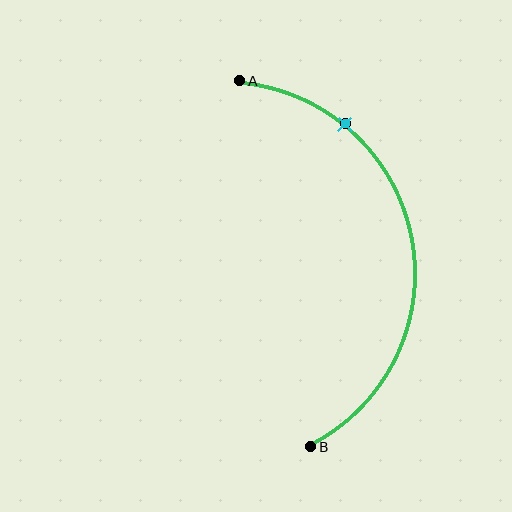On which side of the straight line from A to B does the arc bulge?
The arc bulges to the right of the straight line connecting A and B.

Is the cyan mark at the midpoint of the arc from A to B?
No. The cyan mark lies on the arc but is closer to endpoint A. The arc midpoint would be at the point on the curve equidistant along the arc from both A and B.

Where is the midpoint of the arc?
The arc midpoint is the point on the curve farthest from the straight line joining A and B. It sits to the right of that line.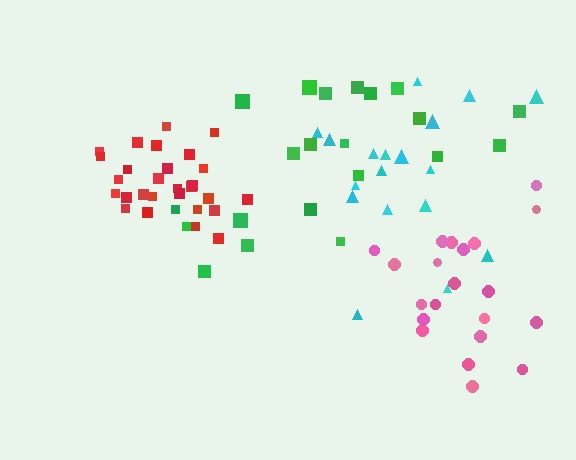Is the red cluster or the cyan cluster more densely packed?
Red.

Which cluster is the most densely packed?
Red.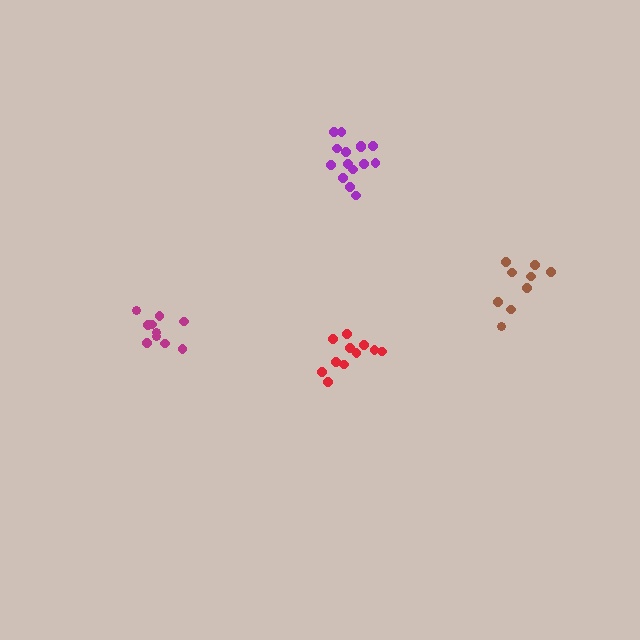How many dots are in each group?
Group 1: 11 dots, Group 2: 10 dots, Group 3: 15 dots, Group 4: 9 dots (45 total).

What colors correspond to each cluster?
The clusters are colored: red, magenta, purple, brown.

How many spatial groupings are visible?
There are 4 spatial groupings.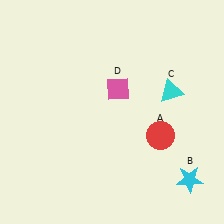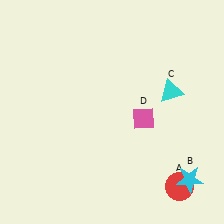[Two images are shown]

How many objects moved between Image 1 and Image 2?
2 objects moved between the two images.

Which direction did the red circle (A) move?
The red circle (A) moved down.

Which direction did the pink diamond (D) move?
The pink diamond (D) moved down.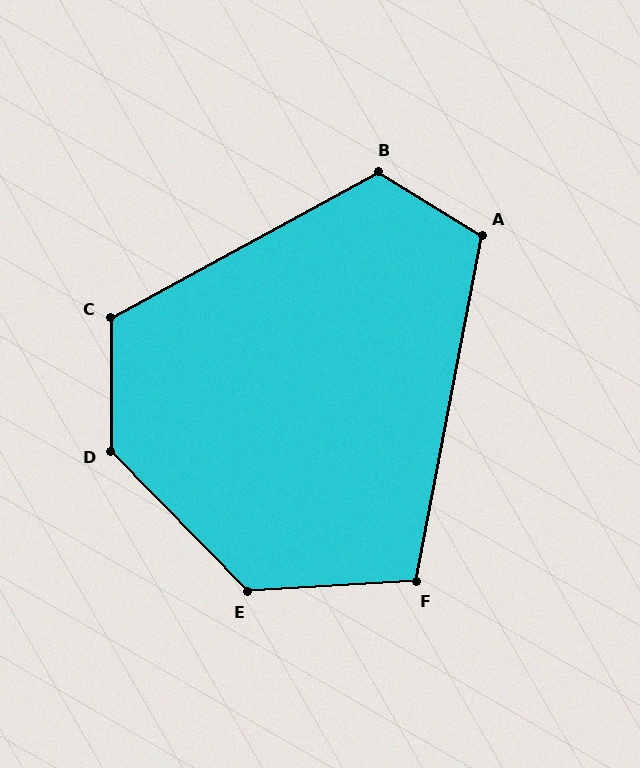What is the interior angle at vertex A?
Approximately 111 degrees (obtuse).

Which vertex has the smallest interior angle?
F, at approximately 104 degrees.